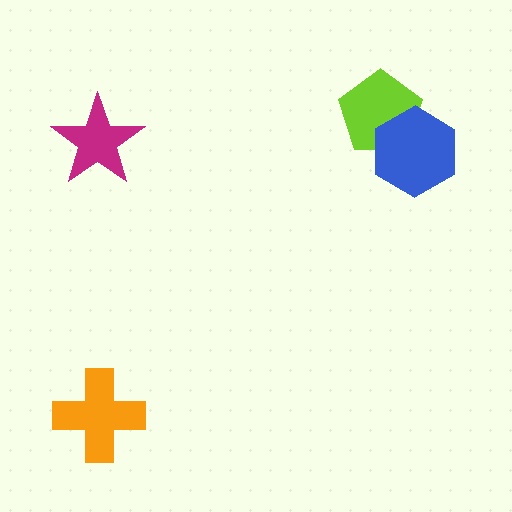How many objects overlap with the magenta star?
0 objects overlap with the magenta star.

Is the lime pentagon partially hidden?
Yes, it is partially covered by another shape.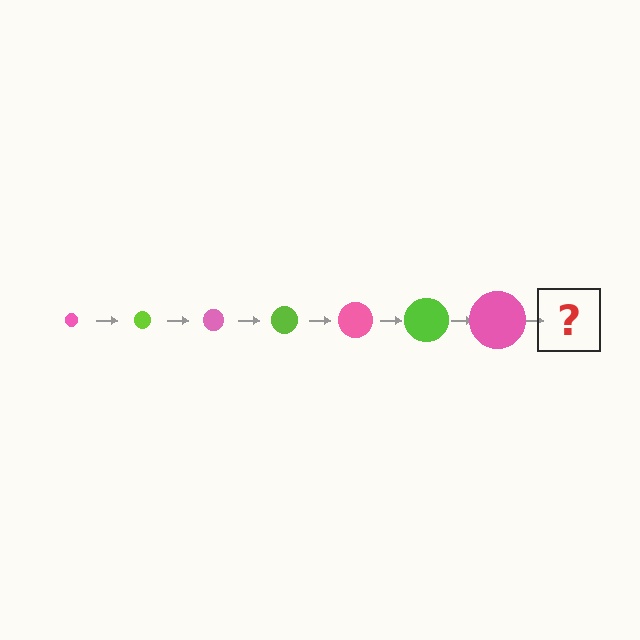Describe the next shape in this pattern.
It should be a lime circle, larger than the previous one.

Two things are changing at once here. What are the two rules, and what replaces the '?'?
The two rules are that the circle grows larger each step and the color cycles through pink and lime. The '?' should be a lime circle, larger than the previous one.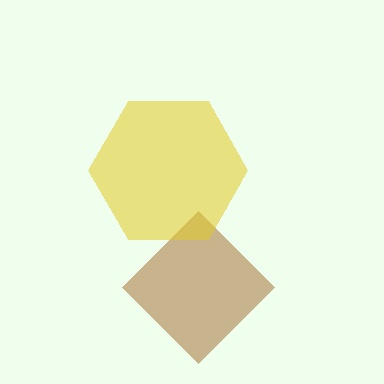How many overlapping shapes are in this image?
There are 2 overlapping shapes in the image.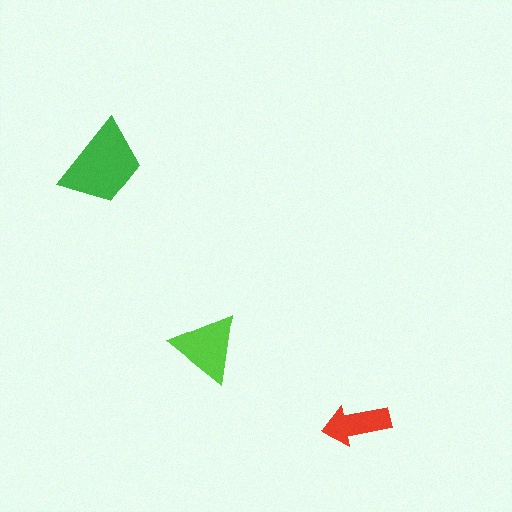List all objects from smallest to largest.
The red arrow, the lime triangle, the green trapezoid.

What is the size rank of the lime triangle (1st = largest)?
2nd.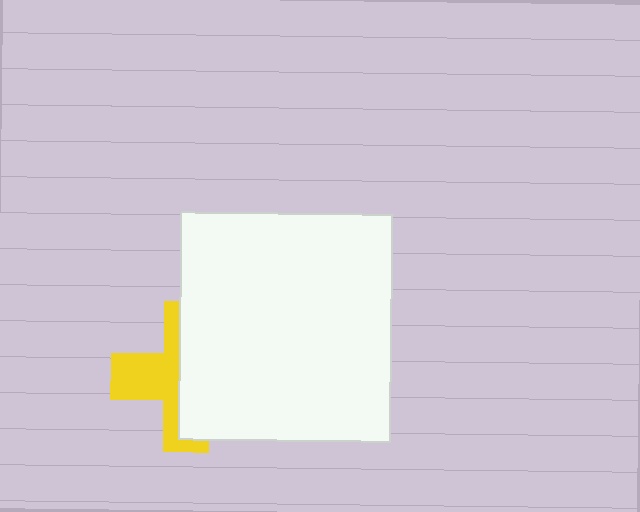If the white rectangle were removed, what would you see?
You would see the complete yellow cross.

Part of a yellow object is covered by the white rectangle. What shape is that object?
It is a cross.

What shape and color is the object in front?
The object in front is a white rectangle.